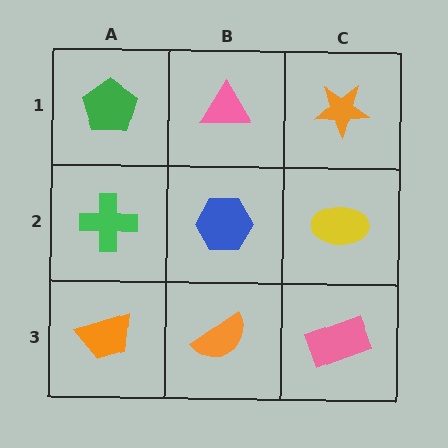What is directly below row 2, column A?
An orange trapezoid.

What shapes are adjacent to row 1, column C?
A yellow ellipse (row 2, column C), a pink triangle (row 1, column B).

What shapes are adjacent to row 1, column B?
A blue hexagon (row 2, column B), a green pentagon (row 1, column A), an orange star (row 1, column C).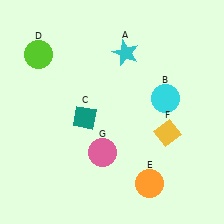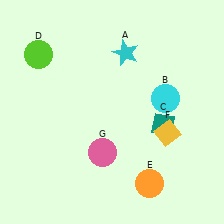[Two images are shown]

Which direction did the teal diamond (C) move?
The teal diamond (C) moved right.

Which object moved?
The teal diamond (C) moved right.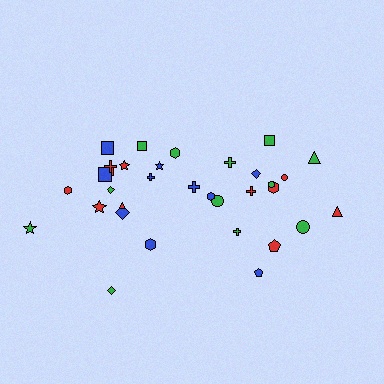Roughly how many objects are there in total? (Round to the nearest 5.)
Roughly 35 objects in total.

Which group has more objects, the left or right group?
The left group.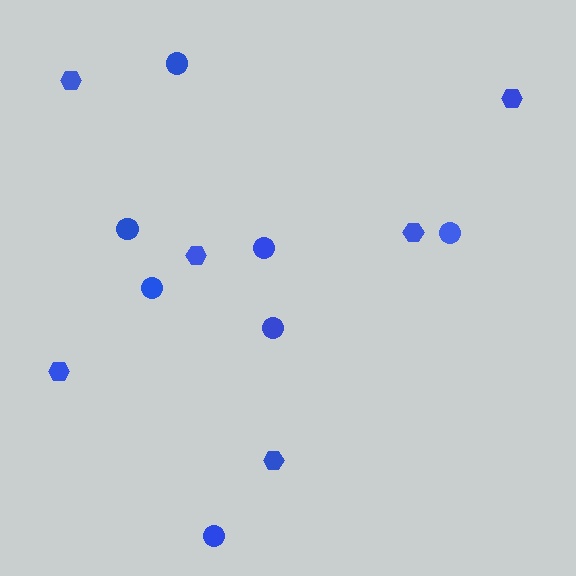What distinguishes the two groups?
There are 2 groups: one group of circles (7) and one group of hexagons (6).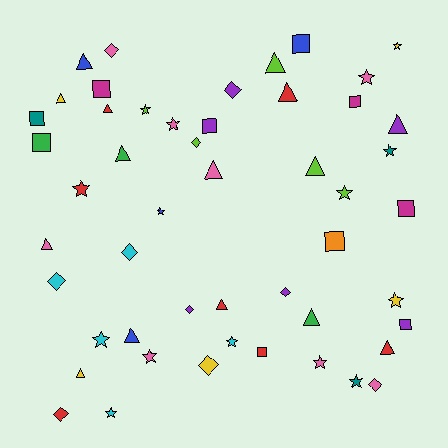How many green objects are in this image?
There are 3 green objects.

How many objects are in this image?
There are 50 objects.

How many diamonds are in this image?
There are 10 diamonds.